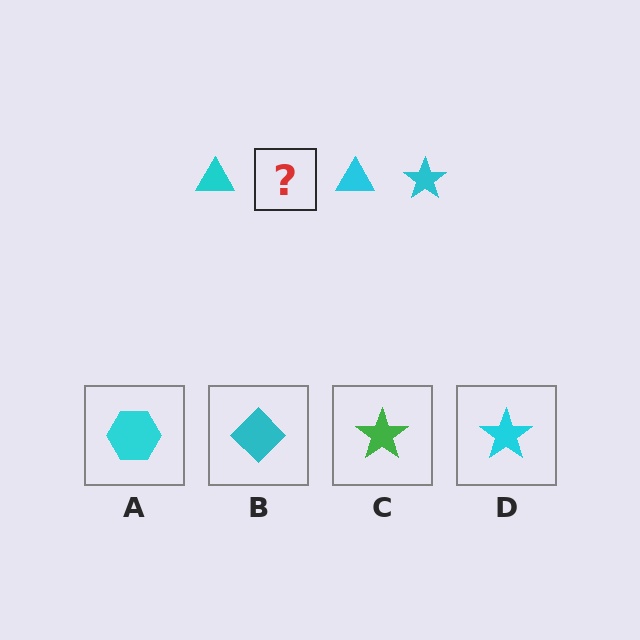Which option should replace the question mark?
Option D.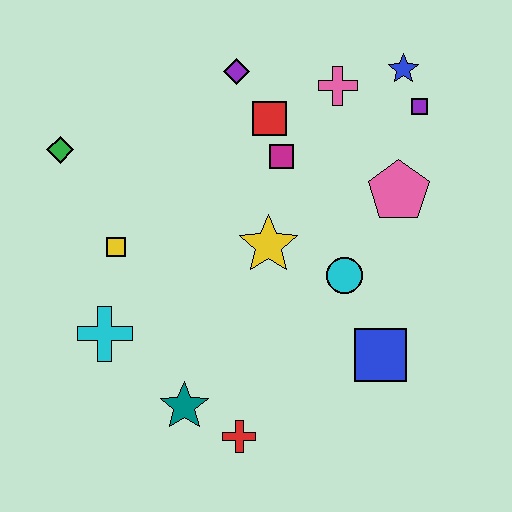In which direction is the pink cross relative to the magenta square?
The pink cross is above the magenta square.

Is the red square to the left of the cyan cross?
No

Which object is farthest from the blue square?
The green diamond is farthest from the blue square.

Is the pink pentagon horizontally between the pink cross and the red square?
No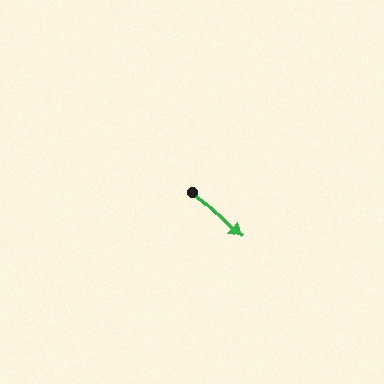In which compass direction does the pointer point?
Southeast.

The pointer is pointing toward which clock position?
Roughly 4 o'clock.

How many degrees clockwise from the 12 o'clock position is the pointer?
Approximately 134 degrees.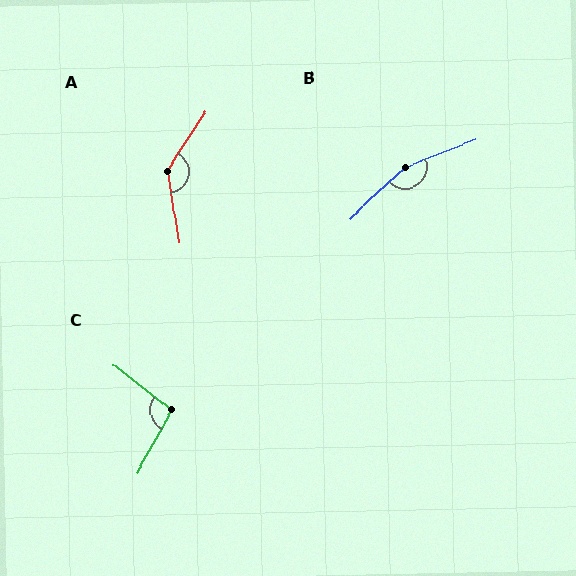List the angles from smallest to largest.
C (99°), A (137°), B (158°).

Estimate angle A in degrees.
Approximately 137 degrees.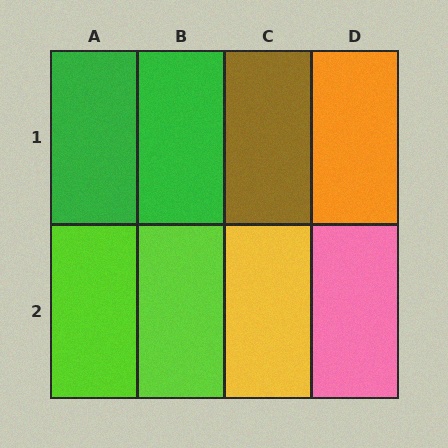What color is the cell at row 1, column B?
Green.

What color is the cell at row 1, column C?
Brown.